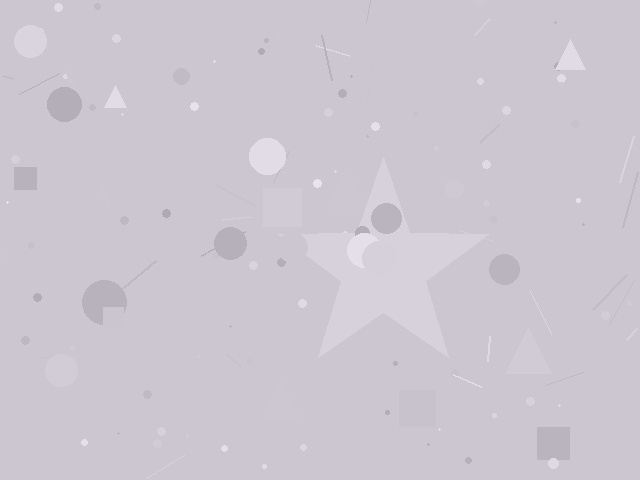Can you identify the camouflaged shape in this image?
The camouflaged shape is a star.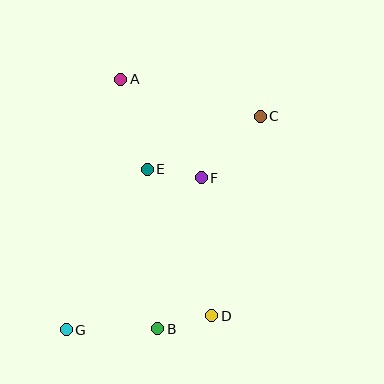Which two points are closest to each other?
Points E and F are closest to each other.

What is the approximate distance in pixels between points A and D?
The distance between A and D is approximately 253 pixels.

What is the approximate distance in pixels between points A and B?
The distance between A and B is approximately 252 pixels.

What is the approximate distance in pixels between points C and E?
The distance between C and E is approximately 125 pixels.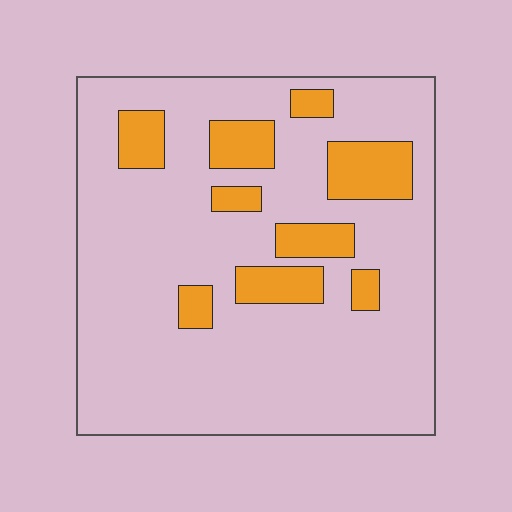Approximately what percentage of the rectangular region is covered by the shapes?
Approximately 15%.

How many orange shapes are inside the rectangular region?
9.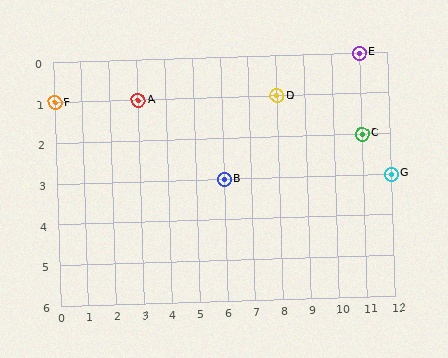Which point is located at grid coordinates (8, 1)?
Point D is at (8, 1).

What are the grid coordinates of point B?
Point B is at grid coordinates (6, 3).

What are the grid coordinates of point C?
Point C is at grid coordinates (11, 2).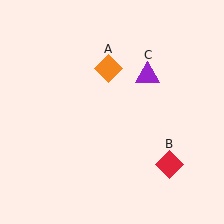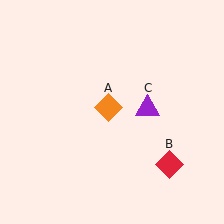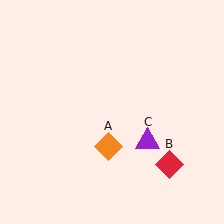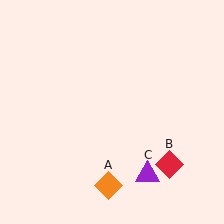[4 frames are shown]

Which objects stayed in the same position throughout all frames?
Red diamond (object B) remained stationary.